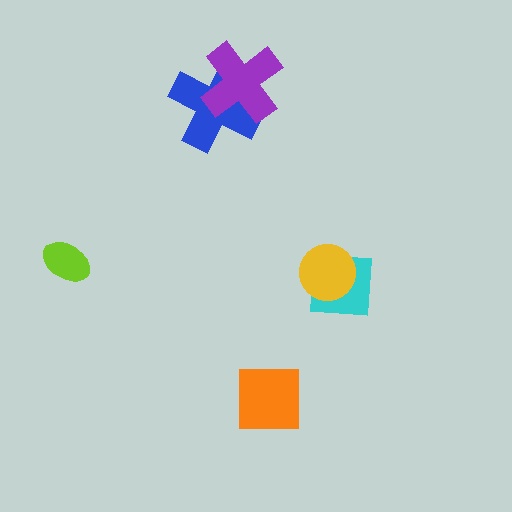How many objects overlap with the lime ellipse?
0 objects overlap with the lime ellipse.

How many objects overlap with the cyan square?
1 object overlaps with the cyan square.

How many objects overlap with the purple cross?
1 object overlaps with the purple cross.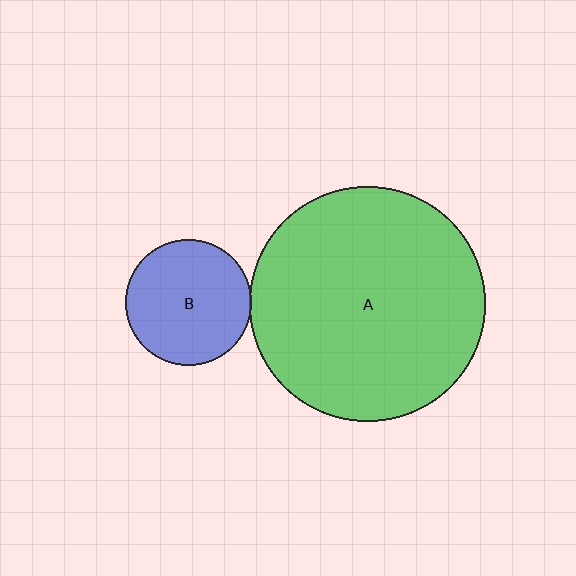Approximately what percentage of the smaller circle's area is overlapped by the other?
Approximately 5%.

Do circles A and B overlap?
Yes.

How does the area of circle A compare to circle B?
Approximately 3.5 times.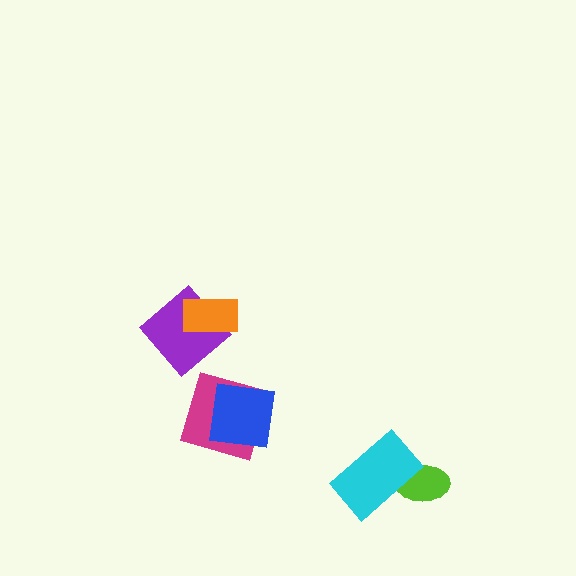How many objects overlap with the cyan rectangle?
1 object overlaps with the cyan rectangle.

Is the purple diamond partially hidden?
Yes, it is partially covered by another shape.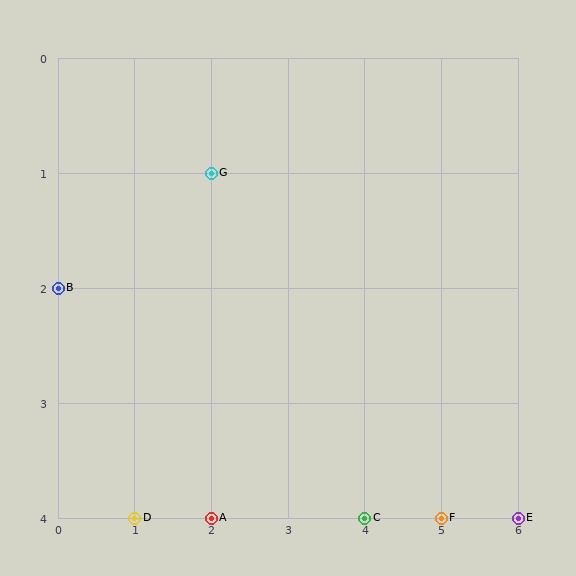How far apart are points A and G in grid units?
Points A and G are 3 rows apart.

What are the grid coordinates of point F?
Point F is at grid coordinates (5, 4).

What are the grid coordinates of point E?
Point E is at grid coordinates (6, 4).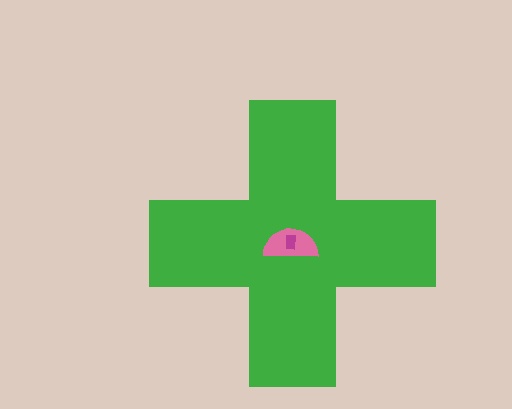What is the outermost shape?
The green cross.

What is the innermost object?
The magenta rectangle.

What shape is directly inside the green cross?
The pink semicircle.